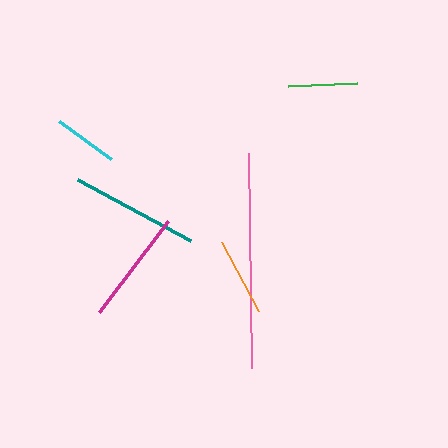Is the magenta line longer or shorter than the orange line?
The magenta line is longer than the orange line.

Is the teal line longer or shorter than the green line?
The teal line is longer than the green line.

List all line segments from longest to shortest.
From longest to shortest: pink, teal, magenta, orange, green, cyan.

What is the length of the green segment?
The green segment is approximately 69 pixels long.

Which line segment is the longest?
The pink line is the longest at approximately 215 pixels.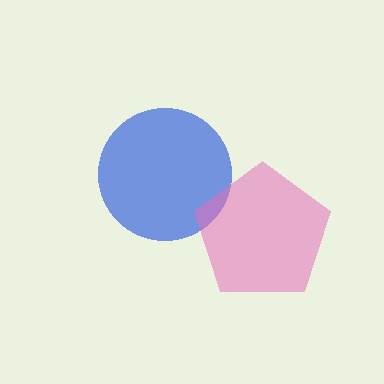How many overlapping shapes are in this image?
There are 2 overlapping shapes in the image.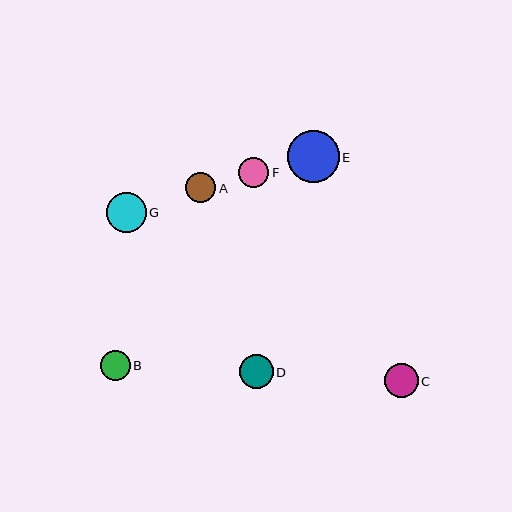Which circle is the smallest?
Circle B is the smallest with a size of approximately 30 pixels.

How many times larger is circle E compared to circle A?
Circle E is approximately 1.7 times the size of circle A.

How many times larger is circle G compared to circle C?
Circle G is approximately 1.2 times the size of circle C.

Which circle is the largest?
Circle E is the largest with a size of approximately 52 pixels.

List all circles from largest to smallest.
From largest to smallest: E, G, D, C, F, A, B.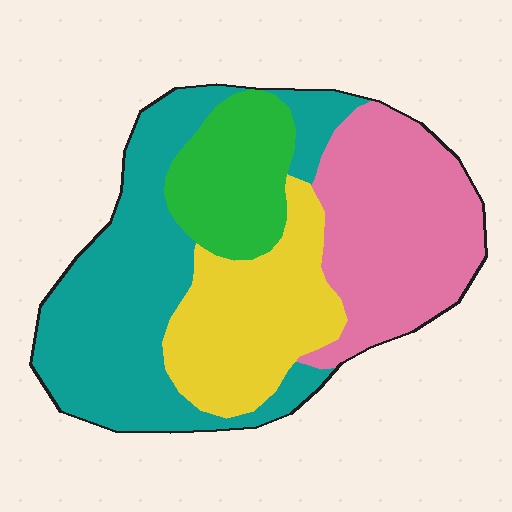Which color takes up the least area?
Green, at roughly 15%.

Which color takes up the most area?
Teal, at roughly 35%.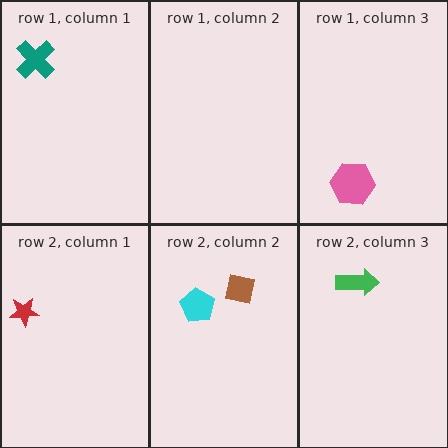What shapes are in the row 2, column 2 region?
The brown square, the cyan pentagon.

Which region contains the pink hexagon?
The row 1, column 3 region.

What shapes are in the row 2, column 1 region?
The red star.